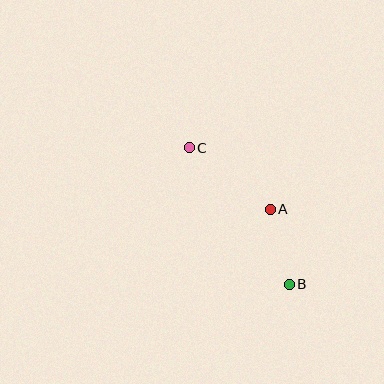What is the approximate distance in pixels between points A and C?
The distance between A and C is approximately 102 pixels.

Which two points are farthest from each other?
Points B and C are farthest from each other.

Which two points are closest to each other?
Points A and B are closest to each other.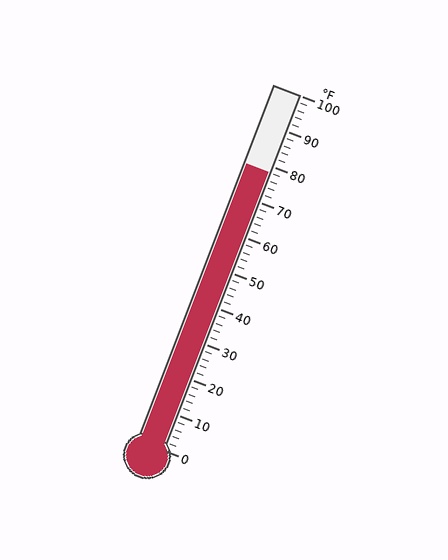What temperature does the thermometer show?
The thermometer shows approximately 78°F.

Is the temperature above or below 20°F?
The temperature is above 20°F.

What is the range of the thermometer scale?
The thermometer scale ranges from 0°F to 100°F.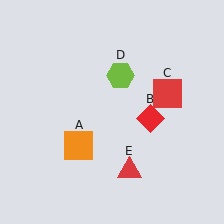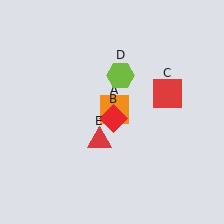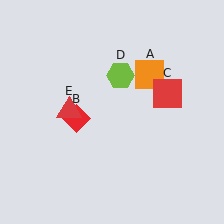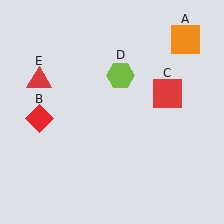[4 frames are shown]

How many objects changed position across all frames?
3 objects changed position: orange square (object A), red diamond (object B), red triangle (object E).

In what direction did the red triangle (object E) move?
The red triangle (object E) moved up and to the left.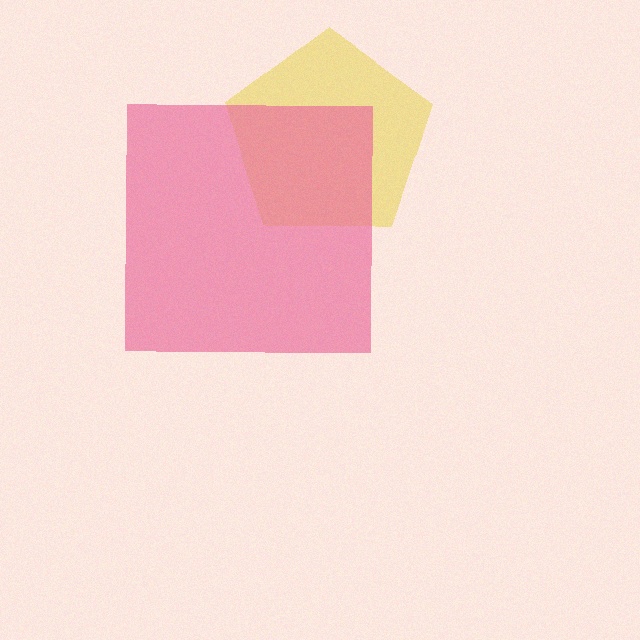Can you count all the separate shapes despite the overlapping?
Yes, there are 2 separate shapes.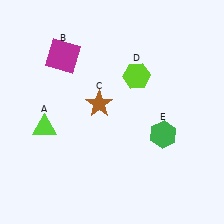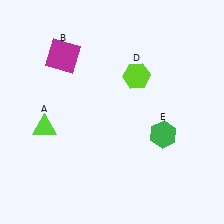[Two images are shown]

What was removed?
The brown star (C) was removed in Image 2.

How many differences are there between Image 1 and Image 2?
There is 1 difference between the two images.